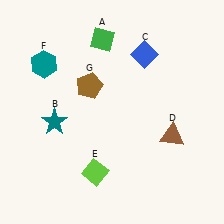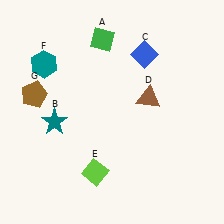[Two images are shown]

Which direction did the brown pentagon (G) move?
The brown pentagon (G) moved left.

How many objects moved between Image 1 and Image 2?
2 objects moved between the two images.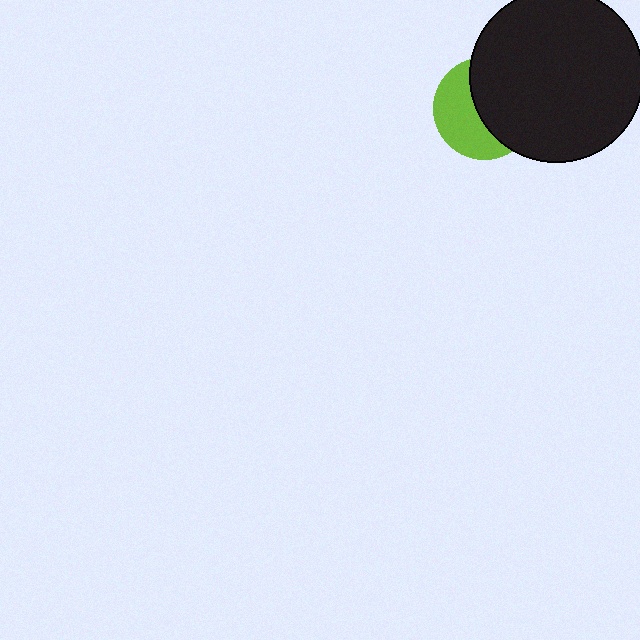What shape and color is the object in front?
The object in front is a black circle.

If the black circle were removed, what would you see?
You would see the complete lime circle.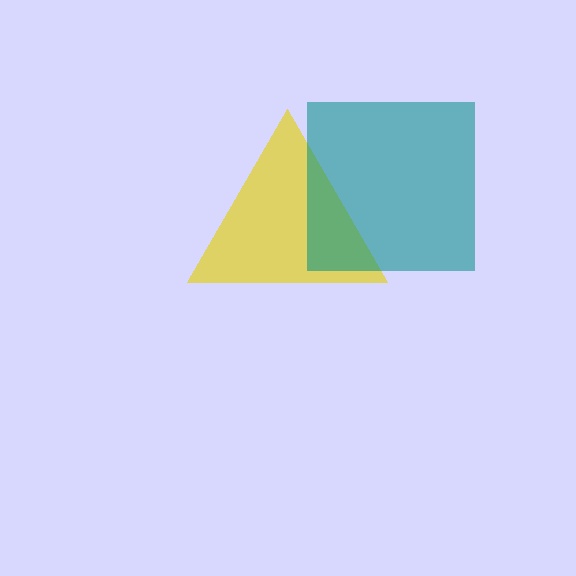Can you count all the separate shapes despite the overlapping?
Yes, there are 2 separate shapes.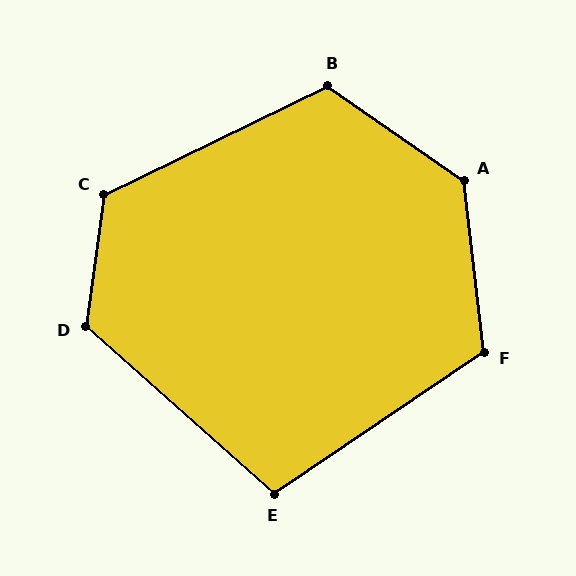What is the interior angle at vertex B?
Approximately 119 degrees (obtuse).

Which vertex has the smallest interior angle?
E, at approximately 104 degrees.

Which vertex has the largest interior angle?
A, at approximately 131 degrees.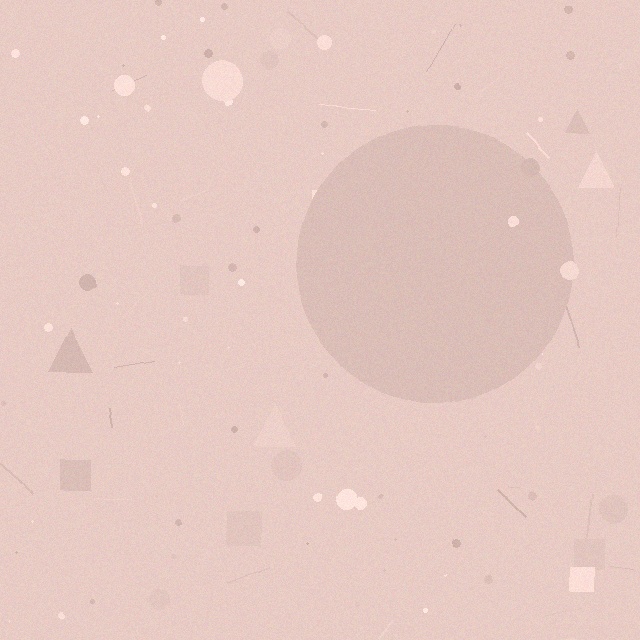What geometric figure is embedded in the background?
A circle is embedded in the background.